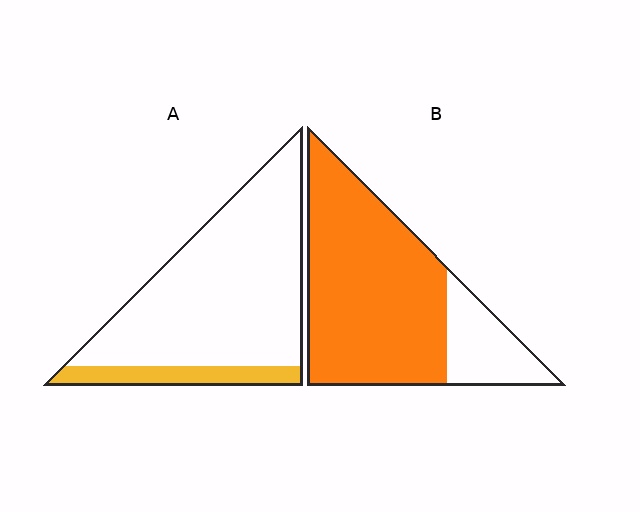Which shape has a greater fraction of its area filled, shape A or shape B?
Shape B.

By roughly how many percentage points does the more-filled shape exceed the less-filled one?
By roughly 65 percentage points (B over A).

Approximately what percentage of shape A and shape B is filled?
A is approximately 15% and B is approximately 80%.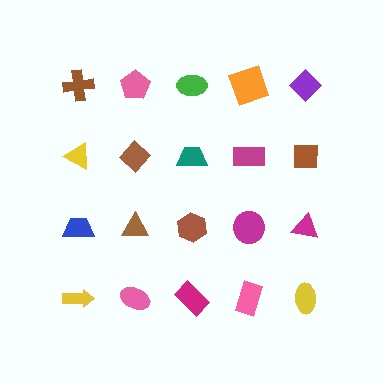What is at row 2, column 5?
A brown square.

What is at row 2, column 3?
A teal trapezoid.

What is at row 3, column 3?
A brown hexagon.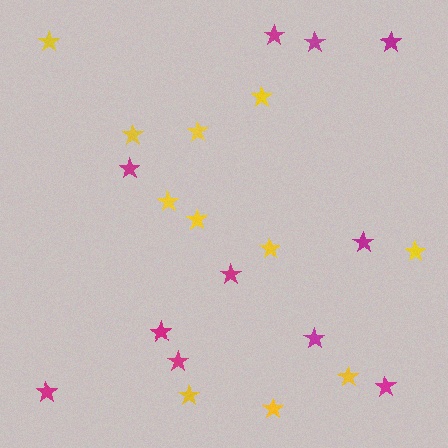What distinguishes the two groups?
There are 2 groups: one group of magenta stars (11) and one group of yellow stars (11).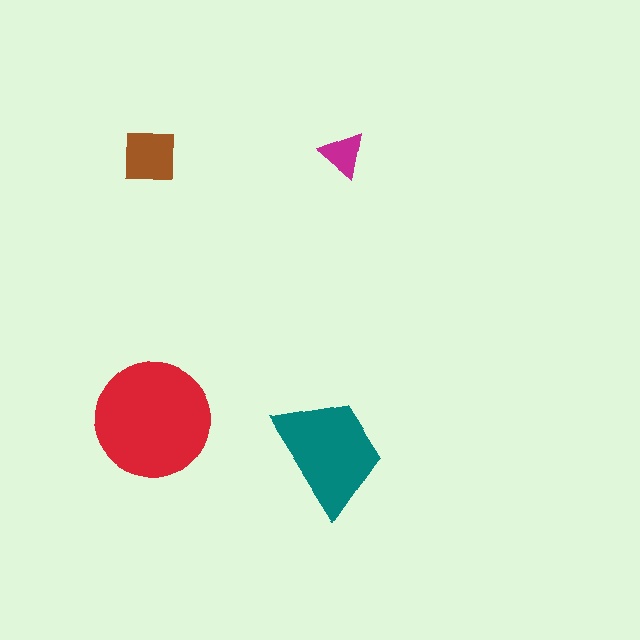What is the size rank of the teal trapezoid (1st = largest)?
2nd.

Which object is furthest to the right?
The magenta triangle is rightmost.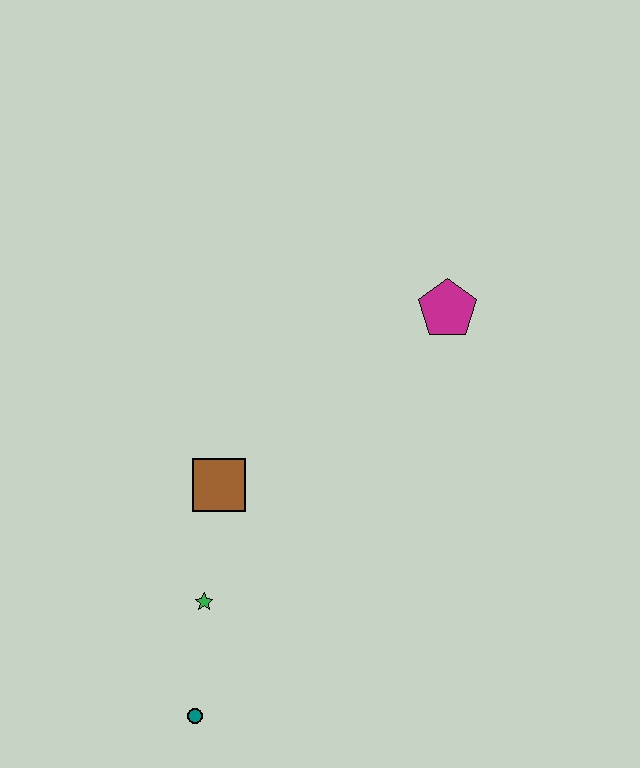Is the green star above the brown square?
No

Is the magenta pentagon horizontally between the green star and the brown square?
No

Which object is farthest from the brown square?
The magenta pentagon is farthest from the brown square.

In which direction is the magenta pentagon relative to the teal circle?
The magenta pentagon is above the teal circle.